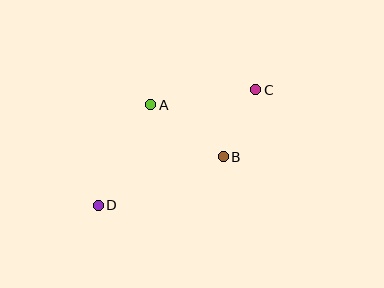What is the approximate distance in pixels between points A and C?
The distance between A and C is approximately 106 pixels.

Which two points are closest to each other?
Points B and C are closest to each other.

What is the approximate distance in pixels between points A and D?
The distance between A and D is approximately 114 pixels.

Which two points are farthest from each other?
Points C and D are farthest from each other.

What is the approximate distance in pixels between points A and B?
The distance between A and B is approximately 89 pixels.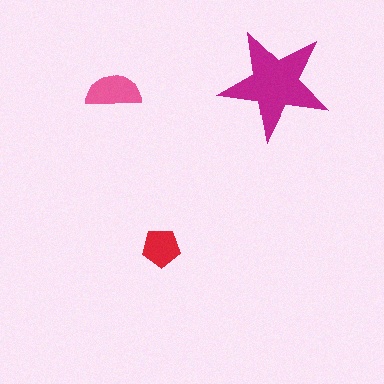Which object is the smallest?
The red pentagon.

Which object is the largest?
The magenta star.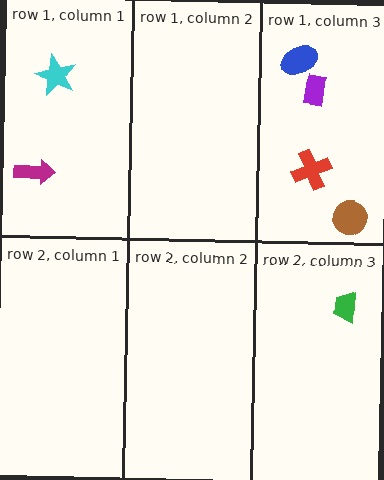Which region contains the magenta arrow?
The row 1, column 1 region.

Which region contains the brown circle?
The row 1, column 3 region.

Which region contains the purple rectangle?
The row 1, column 3 region.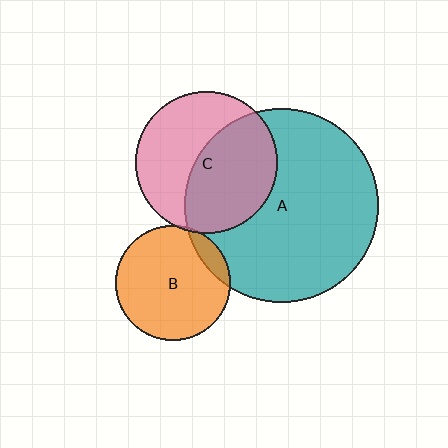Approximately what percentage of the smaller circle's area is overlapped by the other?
Approximately 10%.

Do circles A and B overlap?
Yes.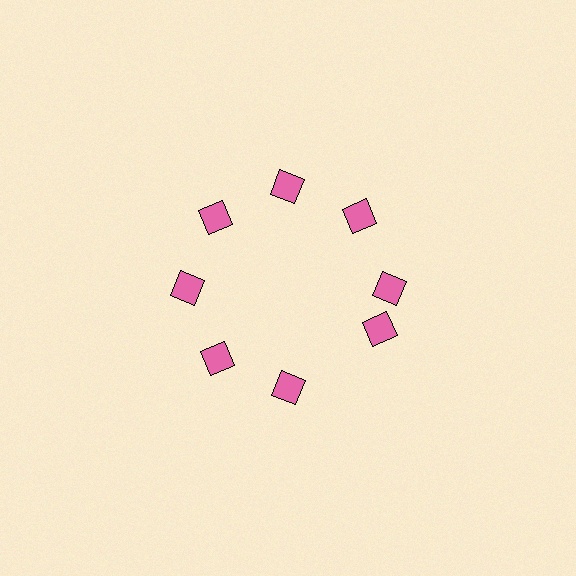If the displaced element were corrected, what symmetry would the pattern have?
It would have 8-fold rotational symmetry — the pattern would map onto itself every 45 degrees.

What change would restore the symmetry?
The symmetry would be restored by rotating it back into even spacing with its neighbors so that all 8 diamonds sit at equal angles and equal distance from the center.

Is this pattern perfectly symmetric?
No. The 8 pink diamonds are arranged in a ring, but one element near the 4 o'clock position is rotated out of alignment along the ring, breaking the 8-fold rotational symmetry.